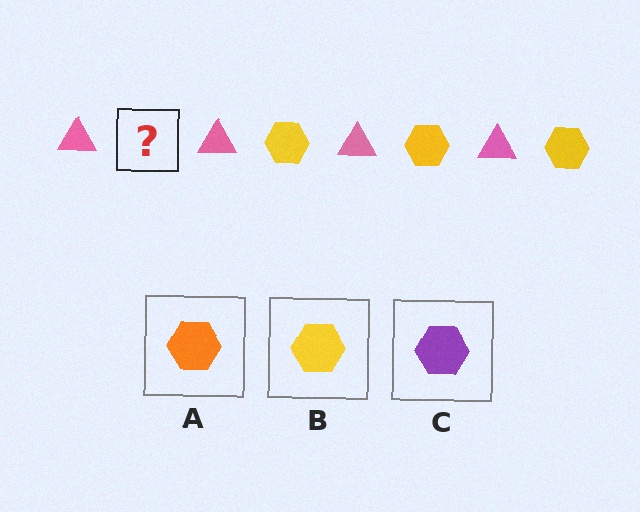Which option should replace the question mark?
Option B.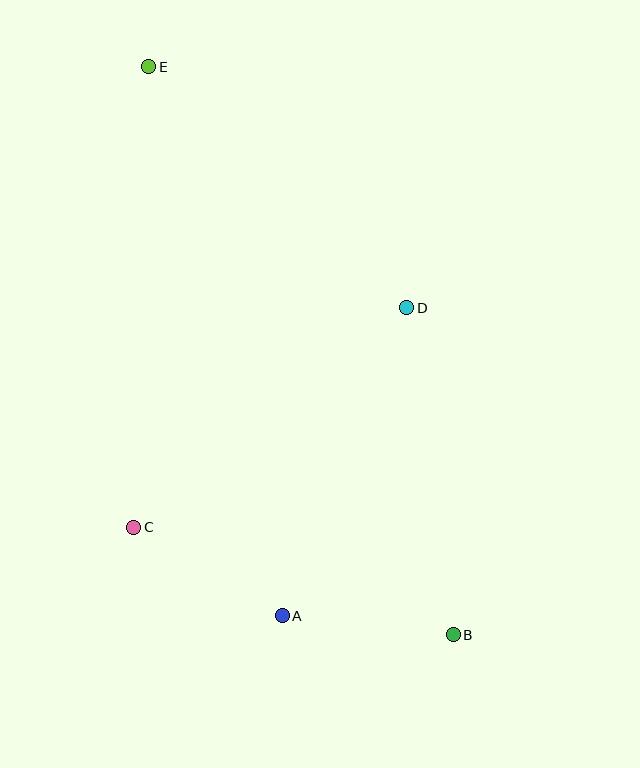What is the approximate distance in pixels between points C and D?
The distance between C and D is approximately 350 pixels.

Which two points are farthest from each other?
Points B and E are farthest from each other.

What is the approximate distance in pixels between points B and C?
The distance between B and C is approximately 337 pixels.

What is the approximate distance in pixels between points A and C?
The distance between A and C is approximately 173 pixels.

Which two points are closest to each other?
Points A and B are closest to each other.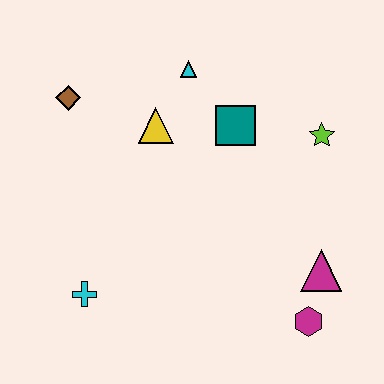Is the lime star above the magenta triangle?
Yes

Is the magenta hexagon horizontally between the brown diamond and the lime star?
Yes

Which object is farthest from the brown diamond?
The magenta hexagon is farthest from the brown diamond.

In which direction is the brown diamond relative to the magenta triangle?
The brown diamond is to the left of the magenta triangle.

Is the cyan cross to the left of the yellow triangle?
Yes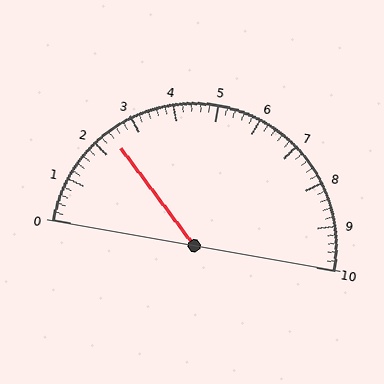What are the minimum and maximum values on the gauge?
The gauge ranges from 0 to 10.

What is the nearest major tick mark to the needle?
The nearest major tick mark is 2.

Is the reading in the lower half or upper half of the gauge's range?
The reading is in the lower half of the range (0 to 10).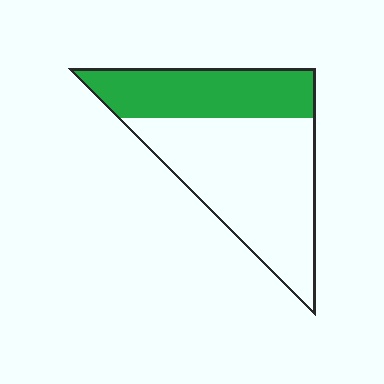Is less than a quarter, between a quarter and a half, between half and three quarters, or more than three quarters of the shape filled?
Between a quarter and a half.